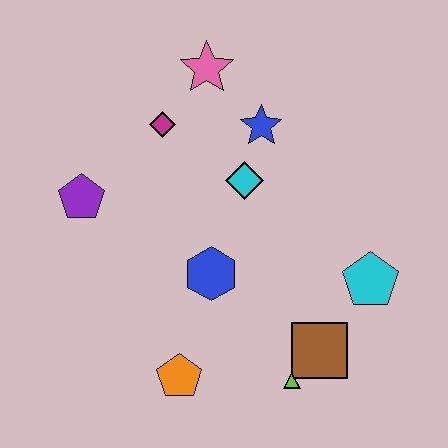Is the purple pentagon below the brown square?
No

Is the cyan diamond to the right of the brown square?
No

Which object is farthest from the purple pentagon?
The cyan pentagon is farthest from the purple pentagon.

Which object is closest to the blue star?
The cyan diamond is closest to the blue star.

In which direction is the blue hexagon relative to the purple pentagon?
The blue hexagon is to the right of the purple pentagon.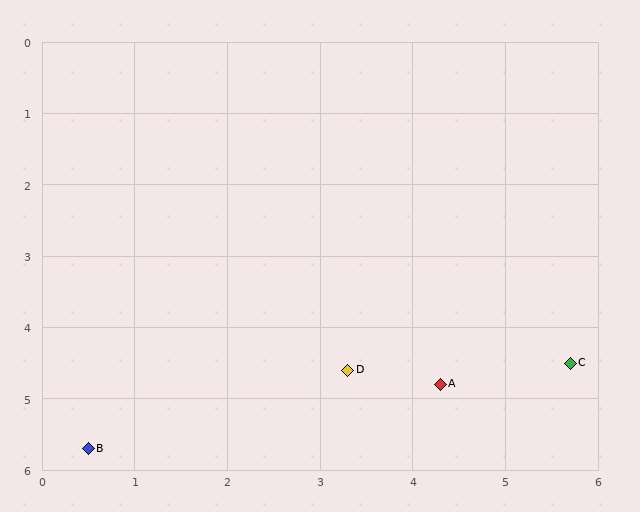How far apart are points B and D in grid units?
Points B and D are about 3.0 grid units apart.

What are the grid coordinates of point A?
Point A is at approximately (4.3, 4.8).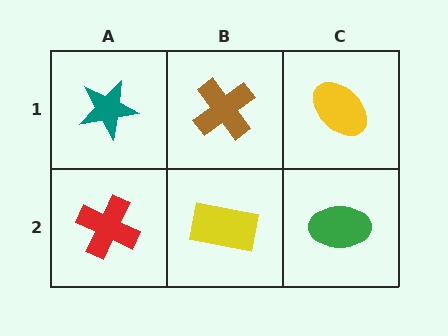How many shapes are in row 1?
3 shapes.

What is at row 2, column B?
A yellow rectangle.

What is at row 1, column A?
A teal star.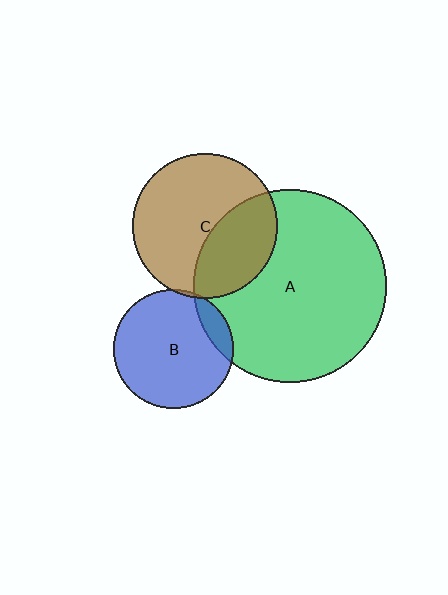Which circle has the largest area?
Circle A (green).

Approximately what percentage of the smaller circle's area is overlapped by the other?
Approximately 10%.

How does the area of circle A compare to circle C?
Approximately 1.8 times.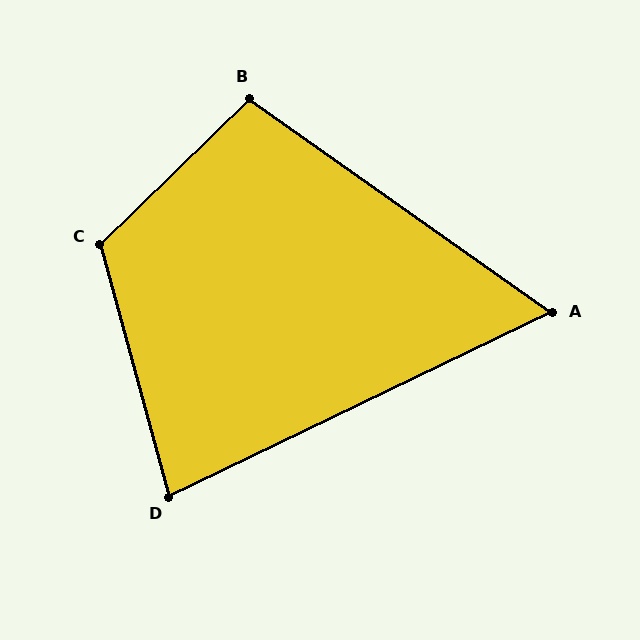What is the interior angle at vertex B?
Approximately 100 degrees (obtuse).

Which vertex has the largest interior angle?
C, at approximately 119 degrees.